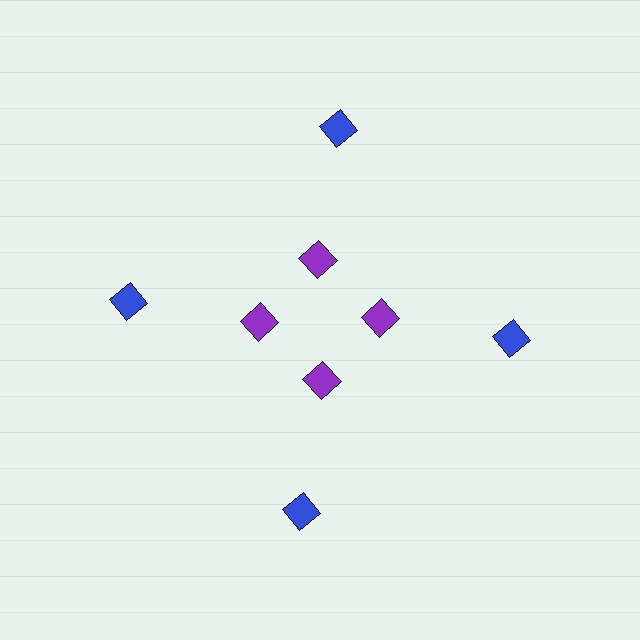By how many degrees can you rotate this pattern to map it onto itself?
The pattern maps onto itself every 90 degrees of rotation.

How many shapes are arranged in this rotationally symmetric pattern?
There are 8 shapes, arranged in 4 groups of 2.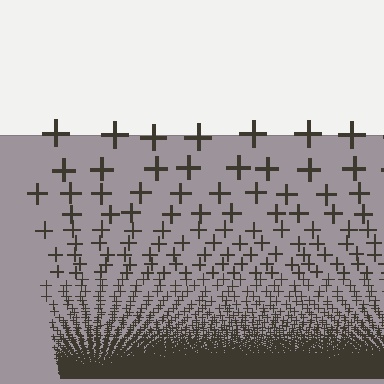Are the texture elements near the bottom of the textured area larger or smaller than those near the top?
Smaller. The gradient is inverted — elements near the bottom are smaller and denser.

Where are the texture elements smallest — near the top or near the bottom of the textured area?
Near the bottom.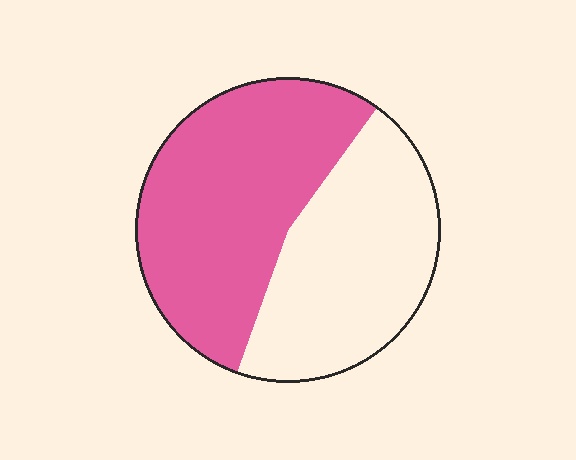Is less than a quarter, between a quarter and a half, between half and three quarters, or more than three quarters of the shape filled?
Between half and three quarters.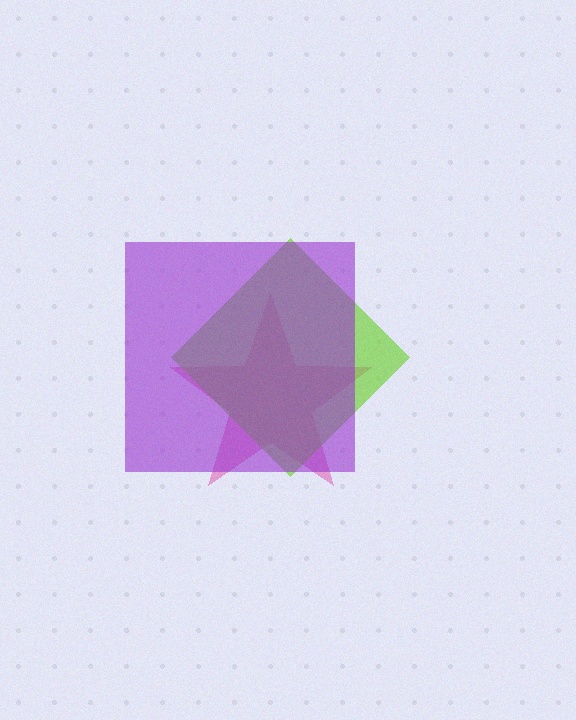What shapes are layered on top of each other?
The layered shapes are: a pink star, a lime diamond, a purple square.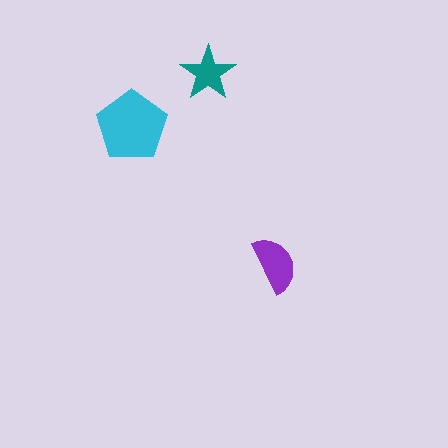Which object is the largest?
The cyan pentagon.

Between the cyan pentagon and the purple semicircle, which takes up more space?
The cyan pentagon.